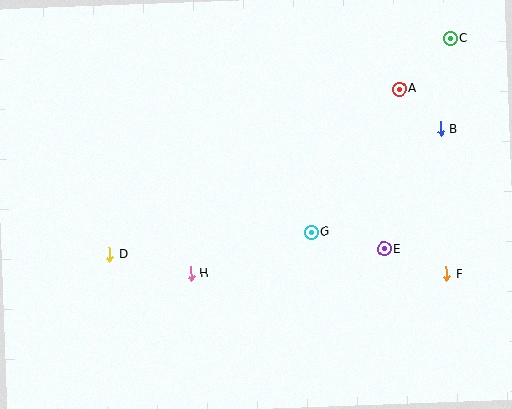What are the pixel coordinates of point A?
Point A is at (399, 89).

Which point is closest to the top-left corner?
Point D is closest to the top-left corner.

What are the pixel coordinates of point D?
Point D is at (109, 255).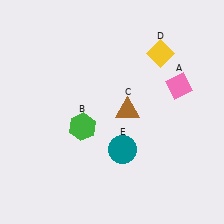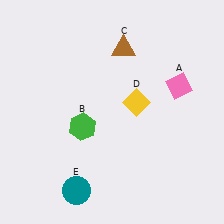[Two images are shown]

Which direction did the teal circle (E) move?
The teal circle (E) moved left.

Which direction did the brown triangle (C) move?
The brown triangle (C) moved up.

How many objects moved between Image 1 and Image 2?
3 objects moved between the two images.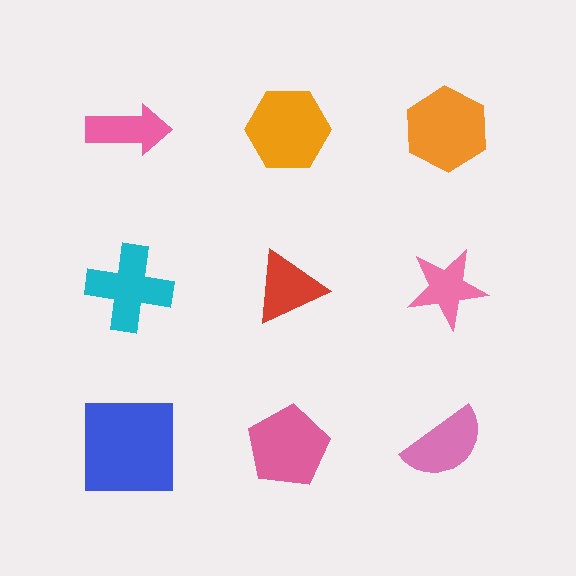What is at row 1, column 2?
An orange hexagon.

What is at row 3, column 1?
A blue square.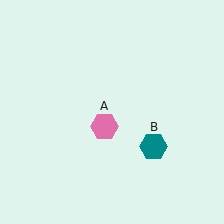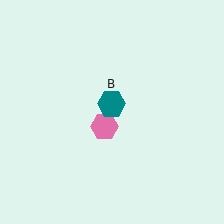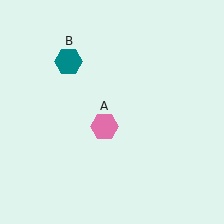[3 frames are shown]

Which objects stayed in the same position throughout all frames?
Pink hexagon (object A) remained stationary.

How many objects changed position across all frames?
1 object changed position: teal hexagon (object B).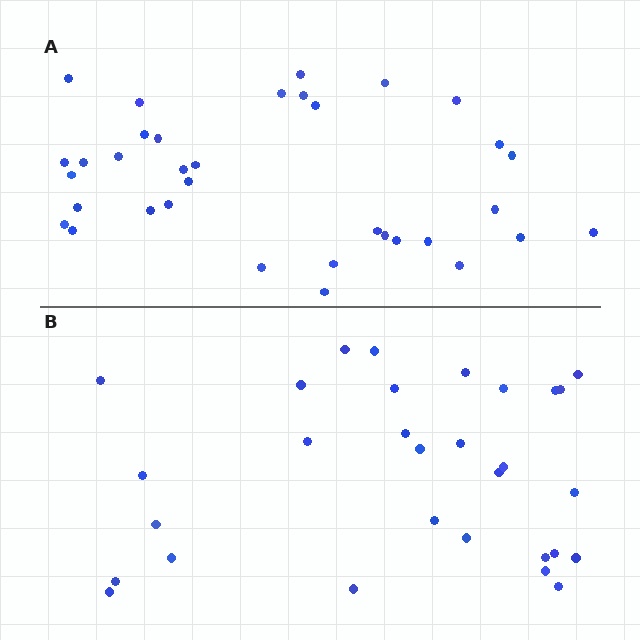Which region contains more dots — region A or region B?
Region A (the top region) has more dots.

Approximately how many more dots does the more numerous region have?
Region A has about 5 more dots than region B.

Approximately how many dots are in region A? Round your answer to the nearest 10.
About 40 dots. (The exact count is 35, which rounds to 40.)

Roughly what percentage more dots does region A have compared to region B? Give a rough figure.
About 15% more.